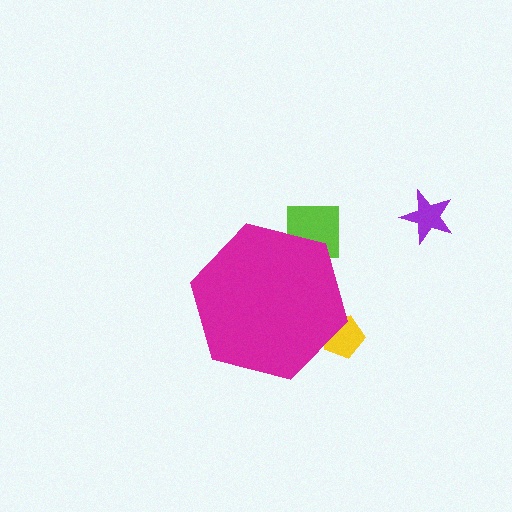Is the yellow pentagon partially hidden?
Yes, the yellow pentagon is partially hidden behind the magenta hexagon.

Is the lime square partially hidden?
Yes, the lime square is partially hidden behind the magenta hexagon.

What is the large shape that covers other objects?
A magenta hexagon.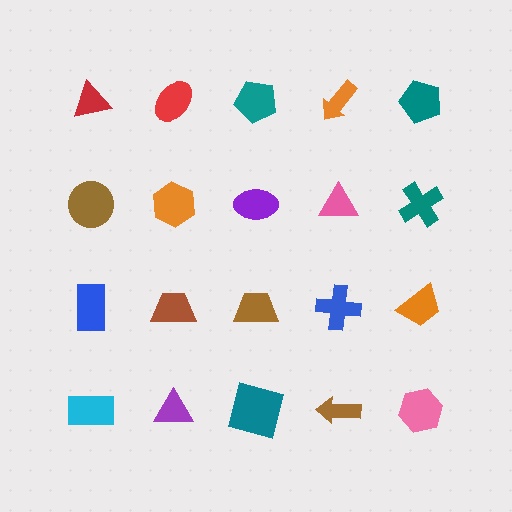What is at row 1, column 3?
A teal pentagon.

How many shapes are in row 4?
5 shapes.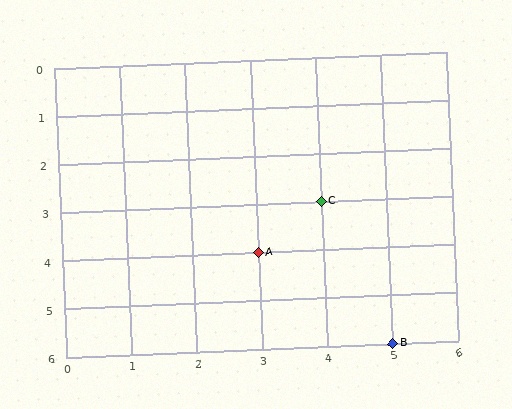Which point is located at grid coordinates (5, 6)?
Point B is at (5, 6).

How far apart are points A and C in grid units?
Points A and C are 1 column and 1 row apart (about 1.4 grid units diagonally).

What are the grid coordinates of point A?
Point A is at grid coordinates (3, 4).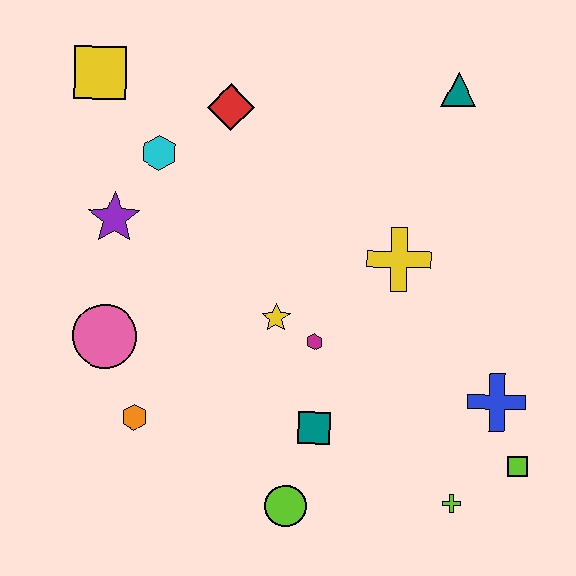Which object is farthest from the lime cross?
The yellow square is farthest from the lime cross.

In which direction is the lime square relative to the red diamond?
The lime square is below the red diamond.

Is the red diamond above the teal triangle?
No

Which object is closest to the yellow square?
The cyan hexagon is closest to the yellow square.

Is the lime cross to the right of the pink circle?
Yes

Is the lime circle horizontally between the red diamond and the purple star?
No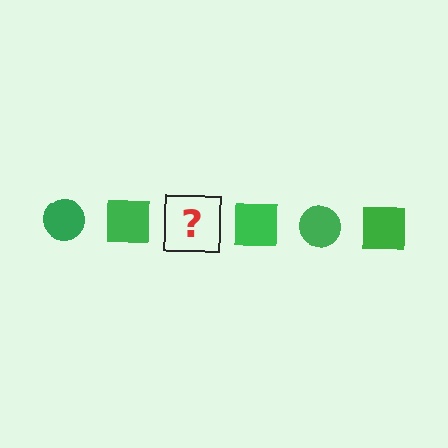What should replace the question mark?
The question mark should be replaced with a green circle.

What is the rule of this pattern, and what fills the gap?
The rule is that the pattern cycles through circle, square shapes in green. The gap should be filled with a green circle.